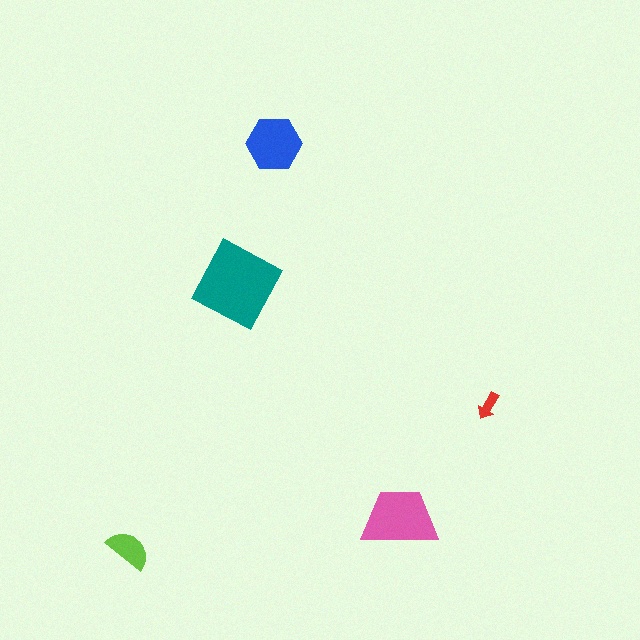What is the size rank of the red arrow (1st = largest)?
5th.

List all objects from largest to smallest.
The teal diamond, the pink trapezoid, the blue hexagon, the lime semicircle, the red arrow.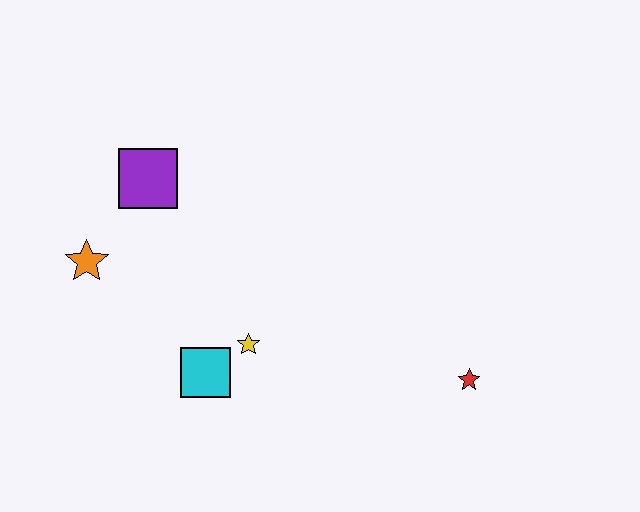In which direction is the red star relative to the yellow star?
The red star is to the right of the yellow star.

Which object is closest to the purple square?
The orange star is closest to the purple square.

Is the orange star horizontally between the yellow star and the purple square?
No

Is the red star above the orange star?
No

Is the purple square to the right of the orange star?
Yes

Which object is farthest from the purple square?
The red star is farthest from the purple square.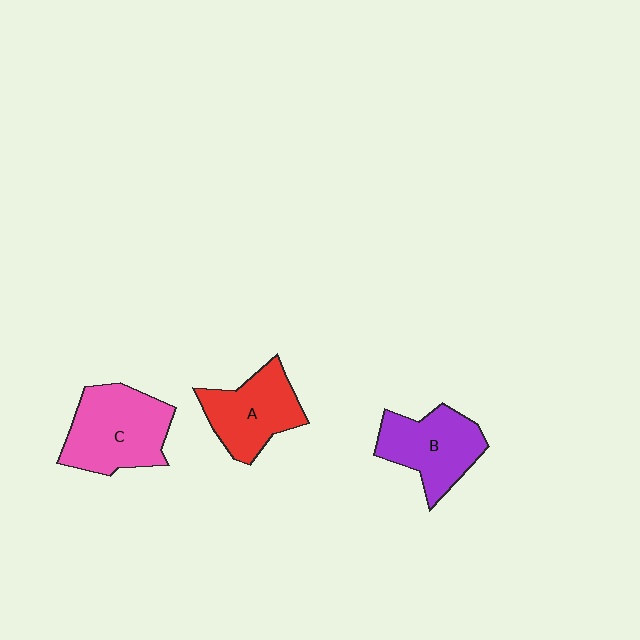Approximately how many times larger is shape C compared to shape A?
Approximately 1.2 times.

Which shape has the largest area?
Shape C (pink).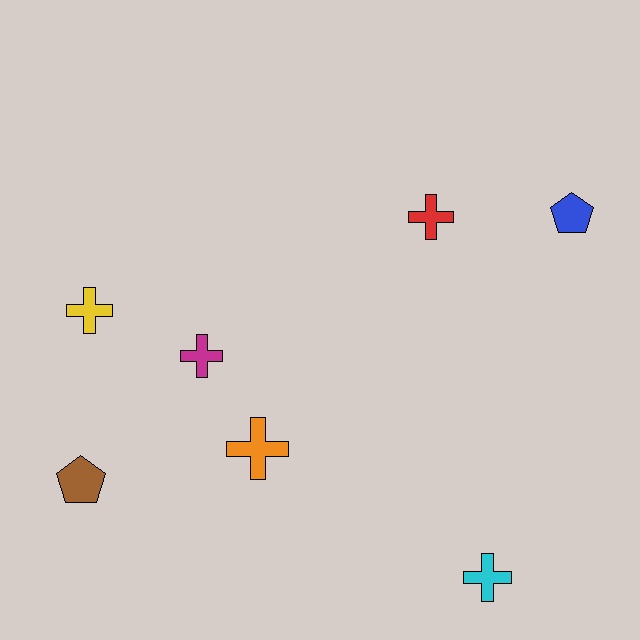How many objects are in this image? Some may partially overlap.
There are 7 objects.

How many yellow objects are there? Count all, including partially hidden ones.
There is 1 yellow object.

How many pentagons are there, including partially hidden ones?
There are 2 pentagons.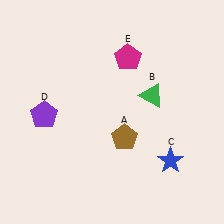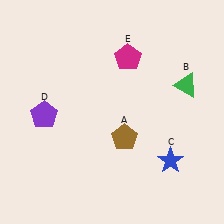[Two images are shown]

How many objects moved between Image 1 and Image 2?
1 object moved between the two images.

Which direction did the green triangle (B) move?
The green triangle (B) moved right.